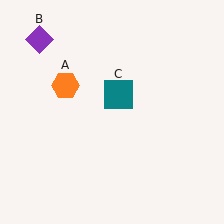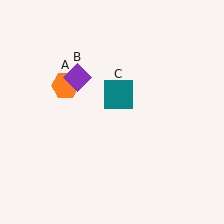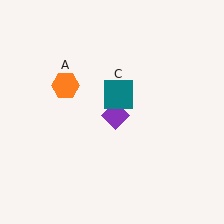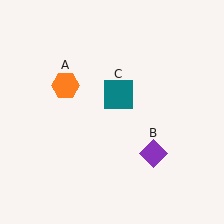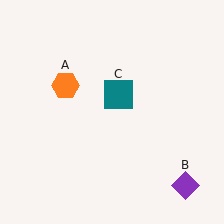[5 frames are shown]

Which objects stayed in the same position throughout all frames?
Orange hexagon (object A) and teal square (object C) remained stationary.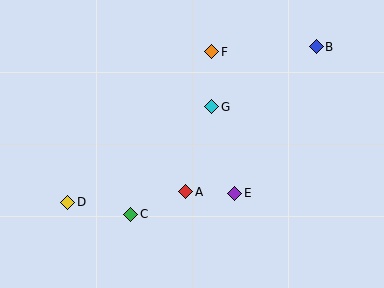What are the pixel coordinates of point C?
Point C is at (131, 214).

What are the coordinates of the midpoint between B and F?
The midpoint between B and F is at (264, 49).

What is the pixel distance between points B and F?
The distance between B and F is 105 pixels.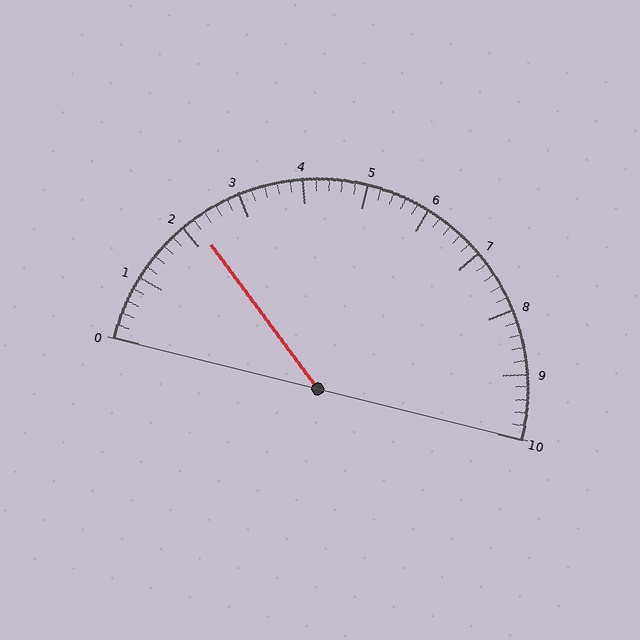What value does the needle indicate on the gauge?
The needle indicates approximately 2.2.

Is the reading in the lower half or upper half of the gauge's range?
The reading is in the lower half of the range (0 to 10).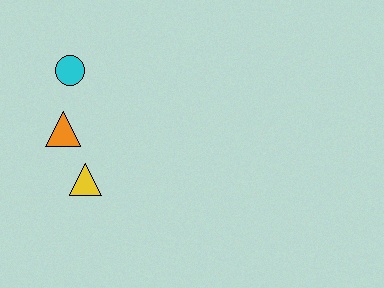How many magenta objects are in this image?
There are no magenta objects.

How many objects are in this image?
There are 3 objects.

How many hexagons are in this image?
There are no hexagons.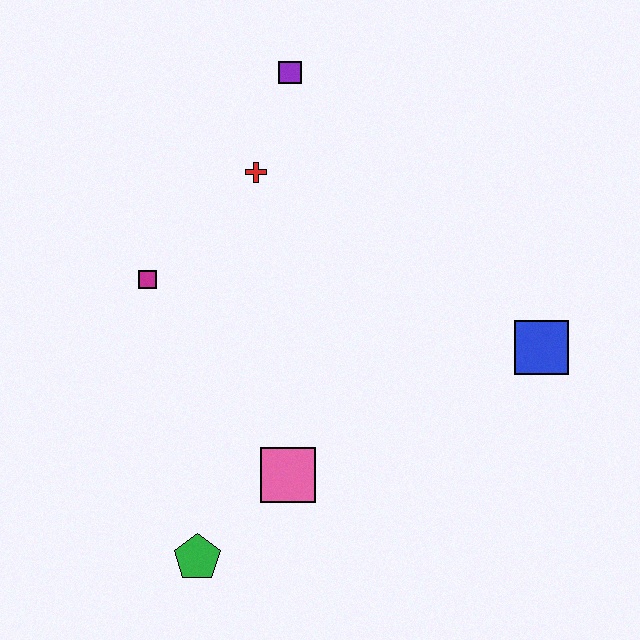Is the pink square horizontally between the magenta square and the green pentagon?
No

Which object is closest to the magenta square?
The red cross is closest to the magenta square.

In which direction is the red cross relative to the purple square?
The red cross is below the purple square.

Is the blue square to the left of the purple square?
No